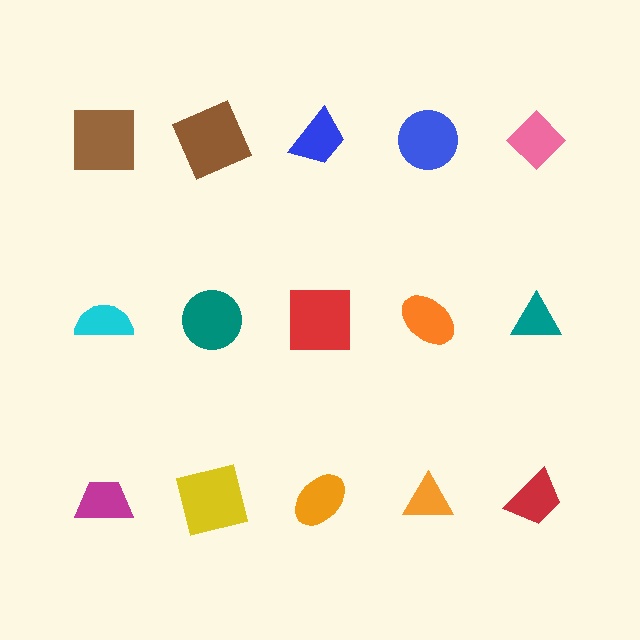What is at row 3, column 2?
A yellow square.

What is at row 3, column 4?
An orange triangle.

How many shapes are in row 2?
5 shapes.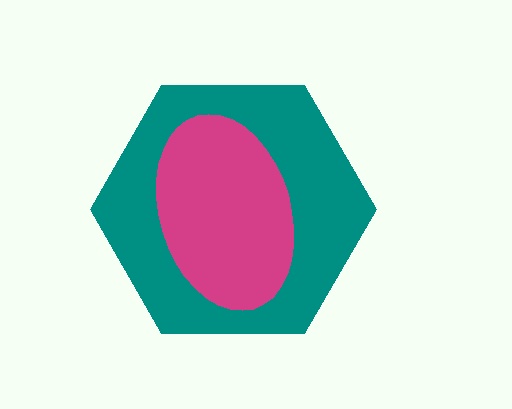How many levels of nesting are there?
2.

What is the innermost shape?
The magenta ellipse.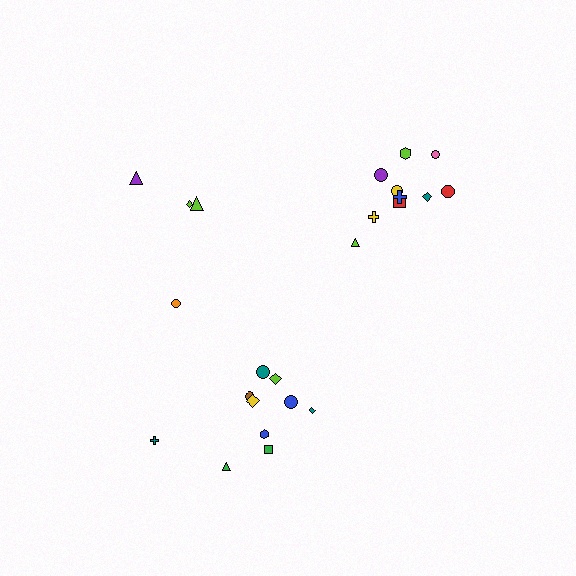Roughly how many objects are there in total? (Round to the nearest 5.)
Roughly 25 objects in total.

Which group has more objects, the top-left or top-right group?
The top-right group.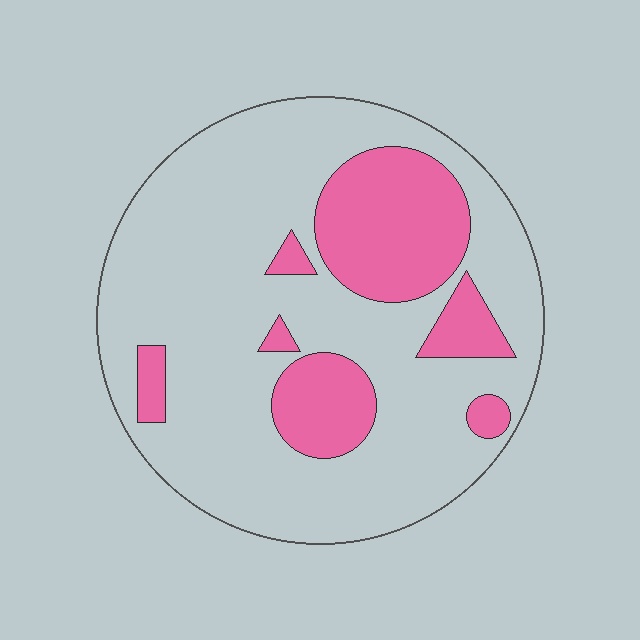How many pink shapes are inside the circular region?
7.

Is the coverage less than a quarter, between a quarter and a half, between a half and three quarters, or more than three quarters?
Less than a quarter.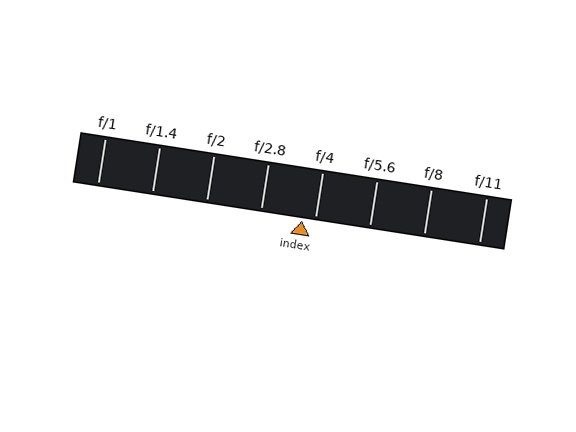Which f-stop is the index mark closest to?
The index mark is closest to f/4.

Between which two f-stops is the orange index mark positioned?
The index mark is between f/2.8 and f/4.